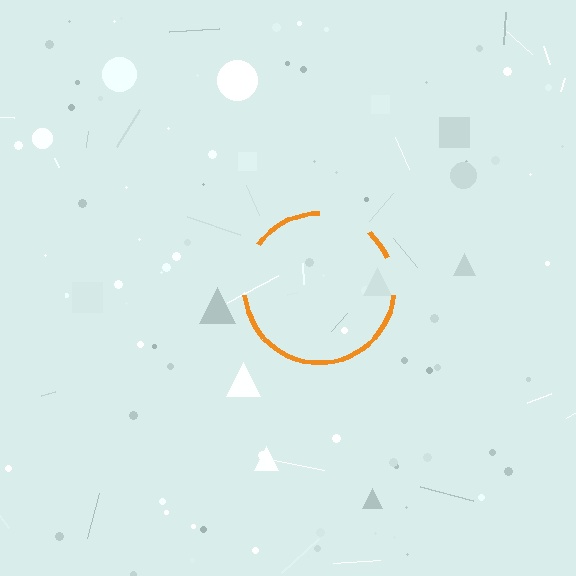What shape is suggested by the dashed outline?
The dashed outline suggests a circle.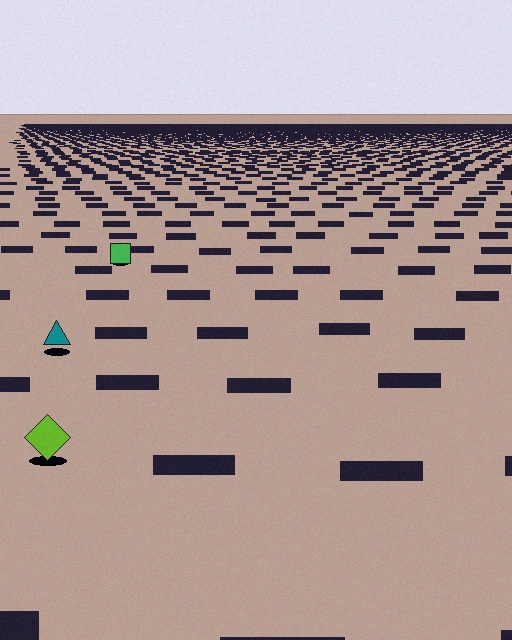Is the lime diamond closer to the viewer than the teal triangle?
Yes. The lime diamond is closer — you can tell from the texture gradient: the ground texture is coarser near it.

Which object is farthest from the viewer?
The green square is farthest from the viewer. It appears smaller and the ground texture around it is denser.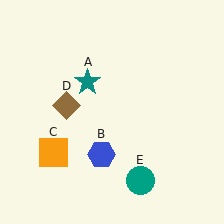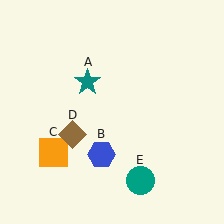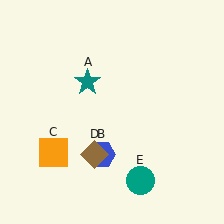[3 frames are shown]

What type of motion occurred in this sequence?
The brown diamond (object D) rotated counterclockwise around the center of the scene.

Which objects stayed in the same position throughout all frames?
Teal star (object A) and blue hexagon (object B) and orange square (object C) and teal circle (object E) remained stationary.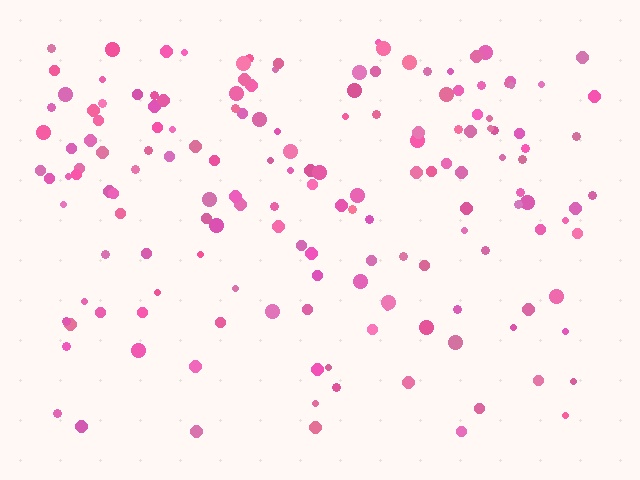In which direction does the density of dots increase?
From bottom to top, with the top side densest.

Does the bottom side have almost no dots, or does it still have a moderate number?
Still a moderate number, just noticeably fewer than the top.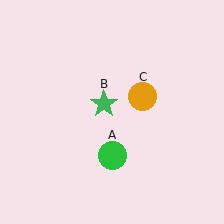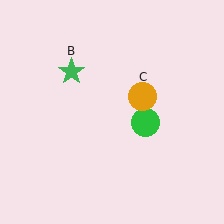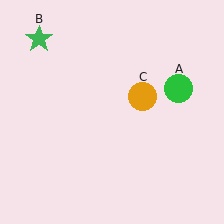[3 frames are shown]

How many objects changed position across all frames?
2 objects changed position: green circle (object A), green star (object B).